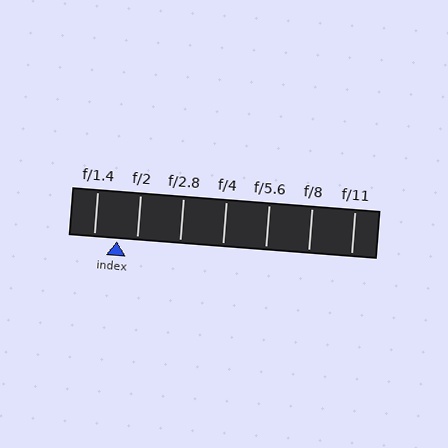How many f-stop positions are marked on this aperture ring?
There are 7 f-stop positions marked.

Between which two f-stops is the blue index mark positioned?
The index mark is between f/1.4 and f/2.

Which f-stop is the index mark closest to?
The index mark is closest to f/2.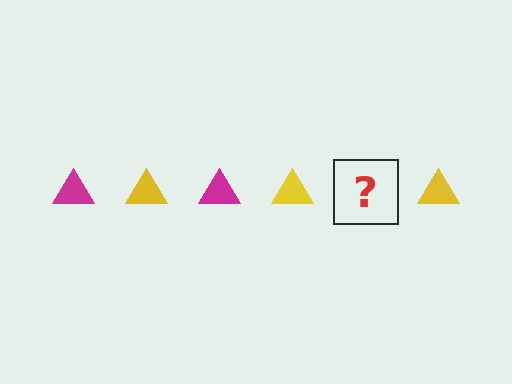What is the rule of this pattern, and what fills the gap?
The rule is that the pattern cycles through magenta, yellow triangles. The gap should be filled with a magenta triangle.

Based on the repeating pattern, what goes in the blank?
The blank should be a magenta triangle.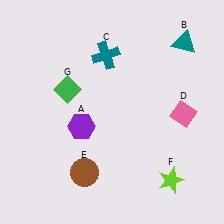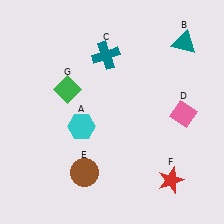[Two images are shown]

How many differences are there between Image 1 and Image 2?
There are 2 differences between the two images.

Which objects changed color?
A changed from purple to cyan. F changed from lime to red.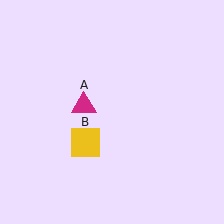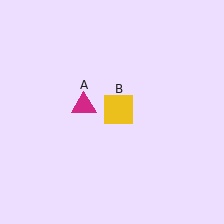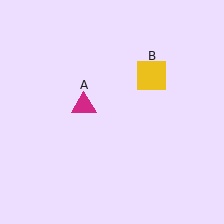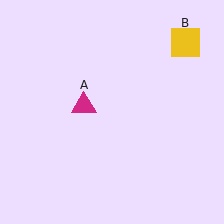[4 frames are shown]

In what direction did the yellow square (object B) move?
The yellow square (object B) moved up and to the right.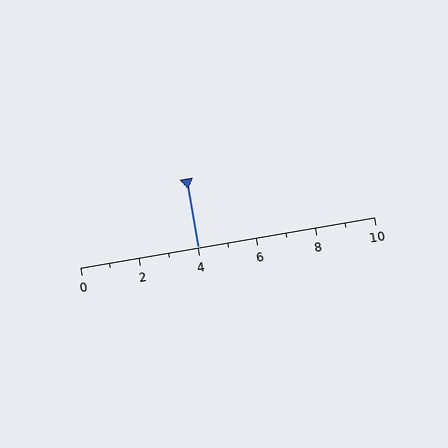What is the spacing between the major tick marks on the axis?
The major ticks are spaced 2 apart.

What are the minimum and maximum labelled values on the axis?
The axis runs from 0 to 10.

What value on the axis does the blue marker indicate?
The marker indicates approximately 4.